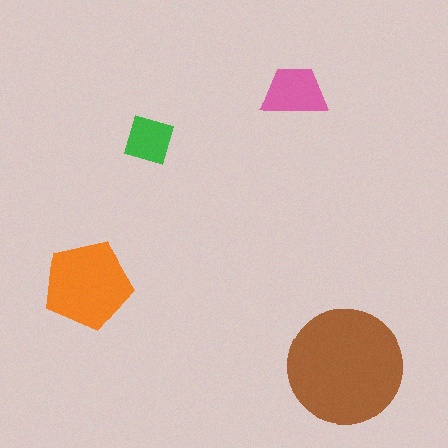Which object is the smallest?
The green diamond.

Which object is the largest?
The brown circle.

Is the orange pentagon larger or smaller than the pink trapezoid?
Larger.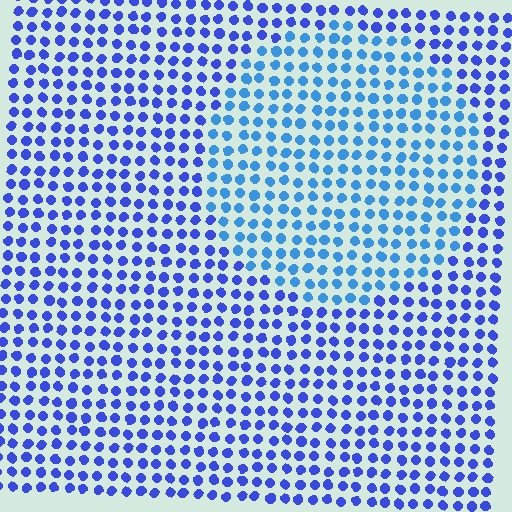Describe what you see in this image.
The image is filled with small blue elements in a uniform arrangement. A circle-shaped region is visible where the elements are tinted to a slightly different hue, forming a subtle color boundary.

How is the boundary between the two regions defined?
The boundary is defined purely by a slight shift in hue (about 28 degrees). Spacing, size, and orientation are identical on both sides.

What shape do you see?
I see a circle.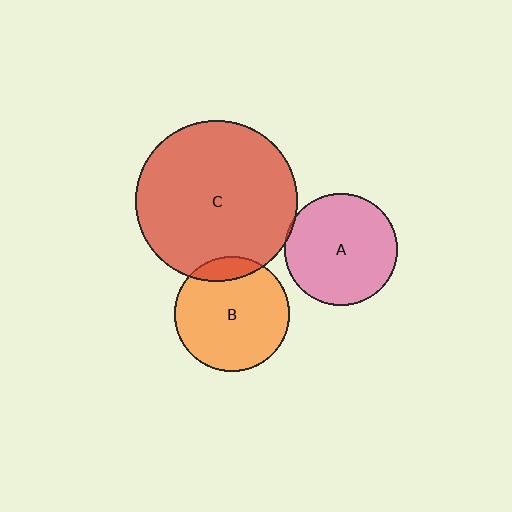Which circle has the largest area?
Circle C (red).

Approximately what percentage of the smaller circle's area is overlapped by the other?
Approximately 10%.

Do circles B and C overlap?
Yes.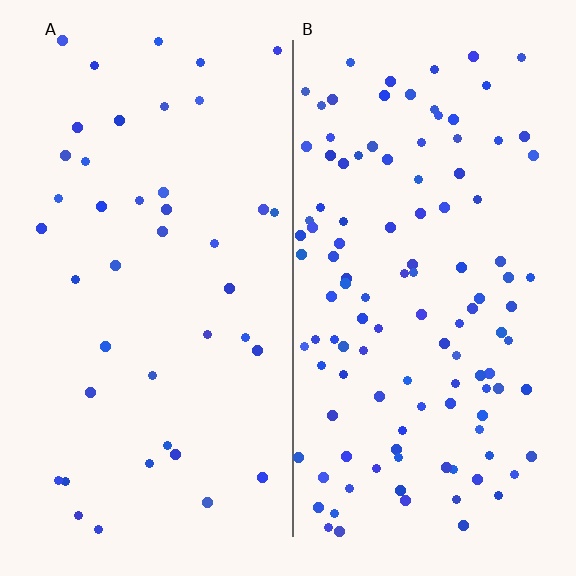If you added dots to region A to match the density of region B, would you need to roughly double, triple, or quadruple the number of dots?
Approximately triple.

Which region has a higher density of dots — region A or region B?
B (the right).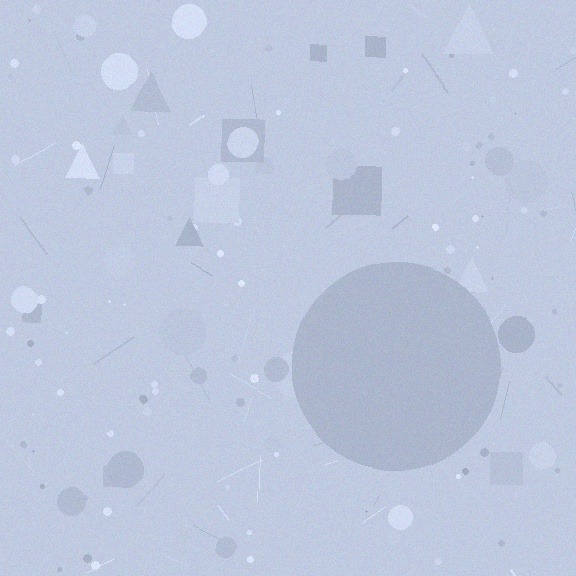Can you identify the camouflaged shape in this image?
The camouflaged shape is a circle.